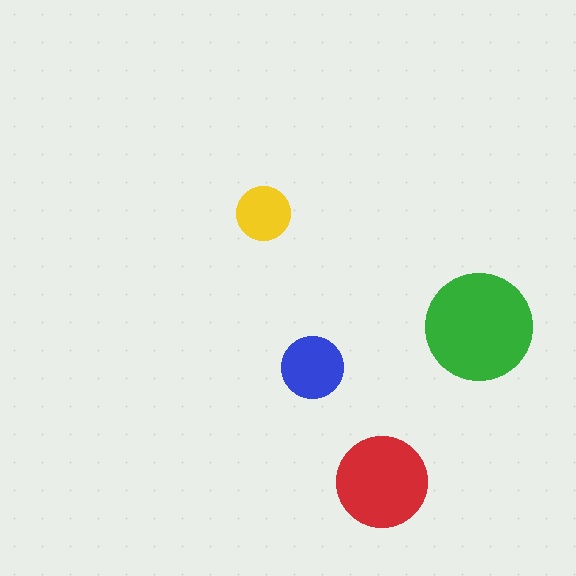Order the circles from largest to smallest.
the green one, the red one, the blue one, the yellow one.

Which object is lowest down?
The red circle is bottommost.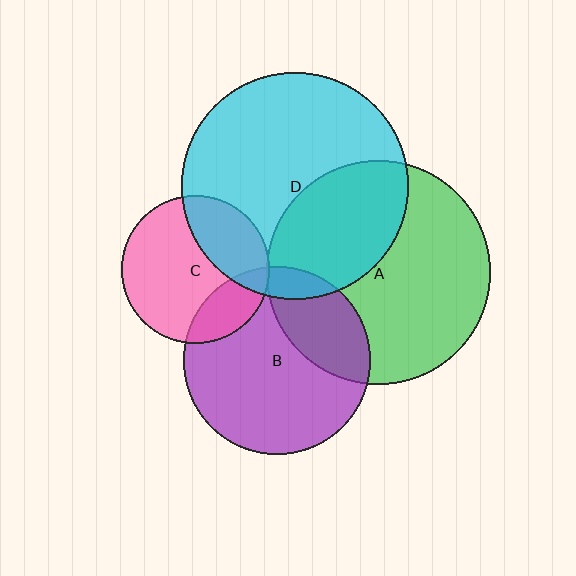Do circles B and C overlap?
Yes.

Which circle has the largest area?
Circle D (cyan).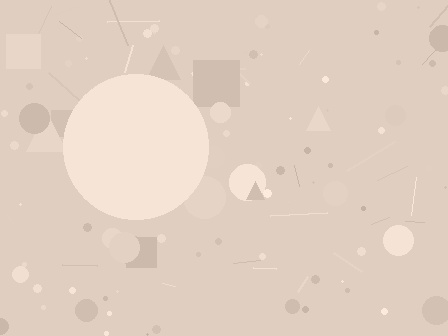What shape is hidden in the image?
A circle is hidden in the image.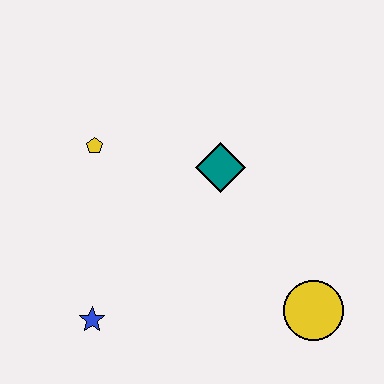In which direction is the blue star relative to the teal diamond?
The blue star is below the teal diamond.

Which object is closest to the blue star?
The yellow pentagon is closest to the blue star.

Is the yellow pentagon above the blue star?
Yes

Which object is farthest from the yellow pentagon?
The yellow circle is farthest from the yellow pentagon.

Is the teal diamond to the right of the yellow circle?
No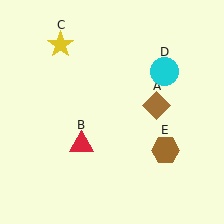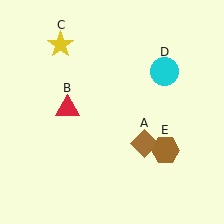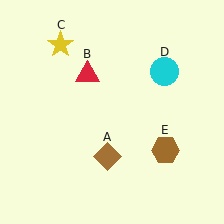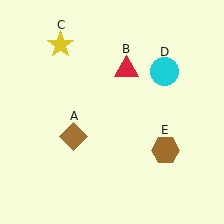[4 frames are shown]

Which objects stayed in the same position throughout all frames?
Yellow star (object C) and cyan circle (object D) and brown hexagon (object E) remained stationary.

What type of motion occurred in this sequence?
The brown diamond (object A), red triangle (object B) rotated clockwise around the center of the scene.